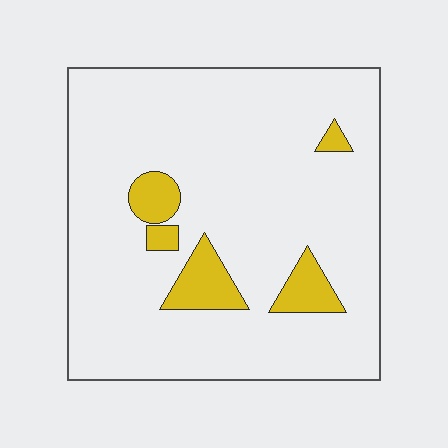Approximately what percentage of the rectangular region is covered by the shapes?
Approximately 10%.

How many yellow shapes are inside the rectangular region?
5.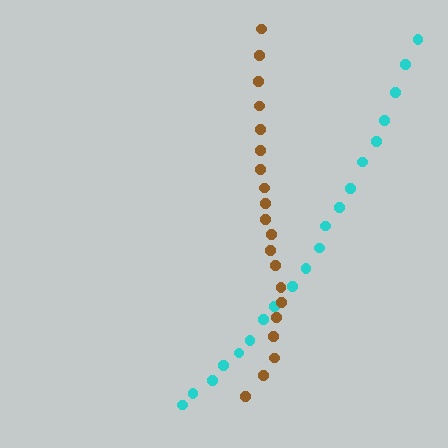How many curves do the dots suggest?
There are 2 distinct paths.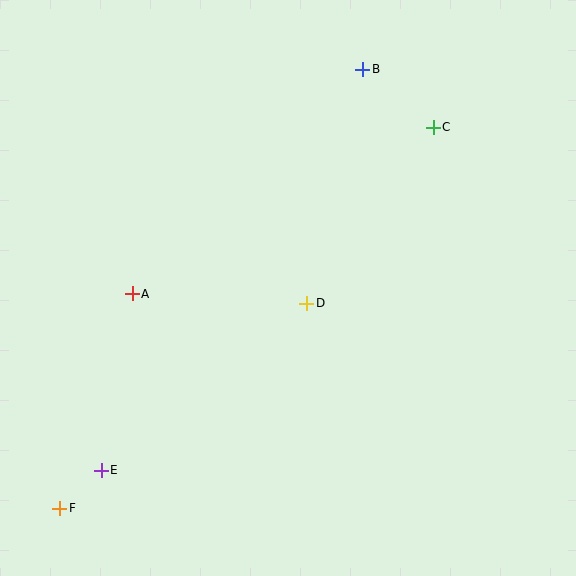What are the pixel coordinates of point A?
Point A is at (132, 294).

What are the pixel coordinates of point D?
Point D is at (307, 303).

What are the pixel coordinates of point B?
Point B is at (363, 69).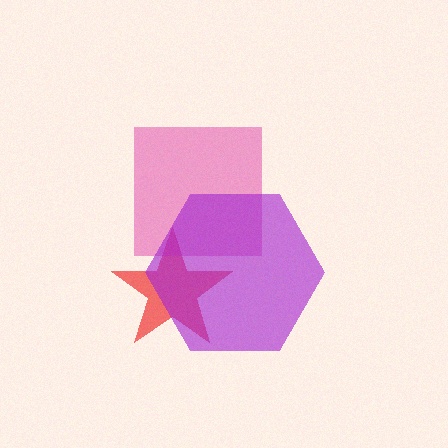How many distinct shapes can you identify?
There are 3 distinct shapes: a red star, a magenta square, a purple hexagon.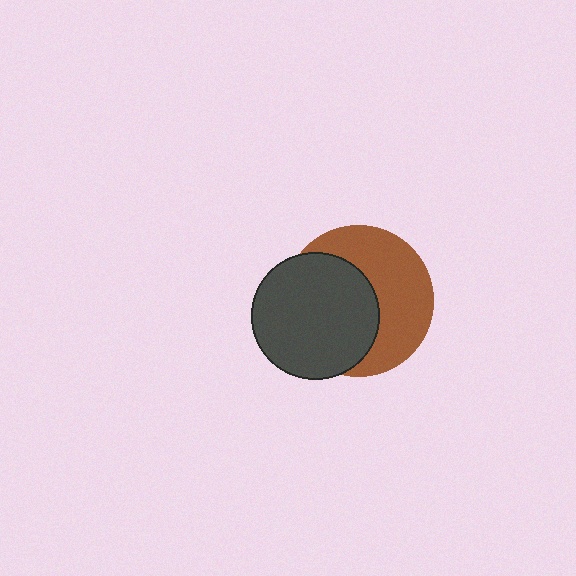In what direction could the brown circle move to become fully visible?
The brown circle could move right. That would shift it out from behind the dark gray circle entirely.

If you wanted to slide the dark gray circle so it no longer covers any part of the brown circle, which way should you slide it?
Slide it left — that is the most direct way to separate the two shapes.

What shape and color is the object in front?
The object in front is a dark gray circle.